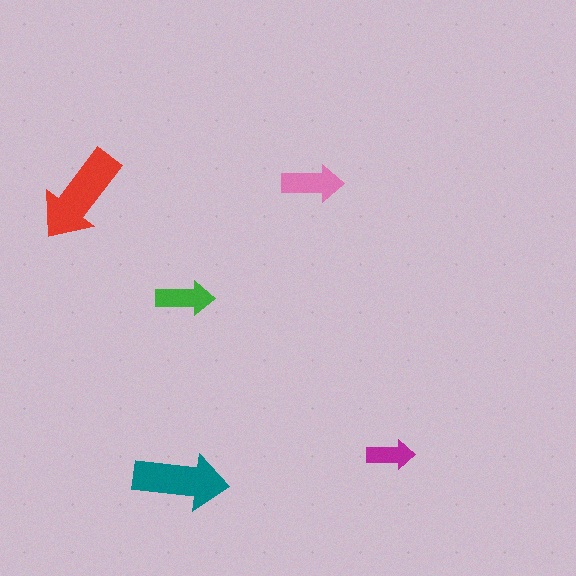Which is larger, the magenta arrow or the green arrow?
The green one.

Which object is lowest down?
The teal arrow is bottommost.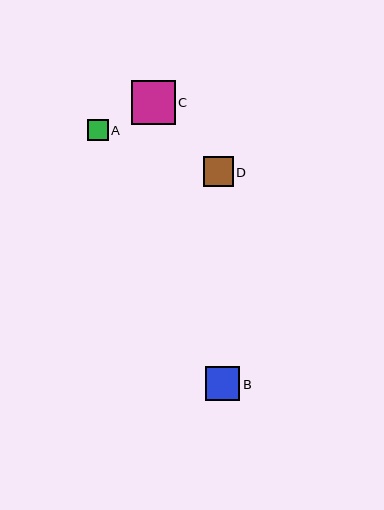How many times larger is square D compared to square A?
Square D is approximately 1.4 times the size of square A.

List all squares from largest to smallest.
From largest to smallest: C, B, D, A.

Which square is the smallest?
Square A is the smallest with a size of approximately 21 pixels.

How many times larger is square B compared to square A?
Square B is approximately 1.7 times the size of square A.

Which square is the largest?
Square C is the largest with a size of approximately 43 pixels.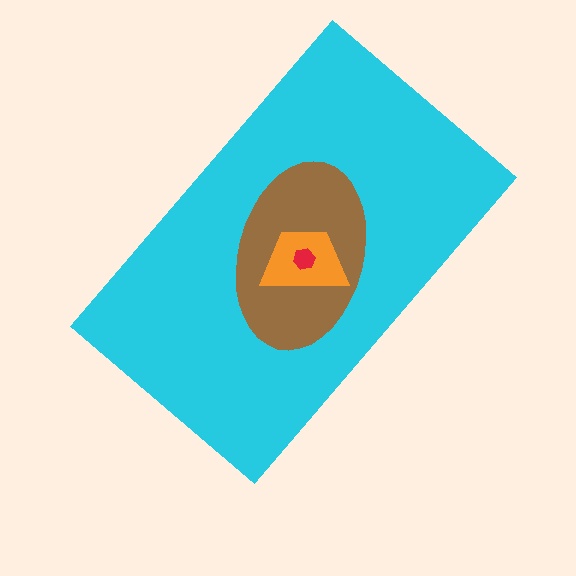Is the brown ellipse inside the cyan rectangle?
Yes.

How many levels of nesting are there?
4.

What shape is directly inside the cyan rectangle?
The brown ellipse.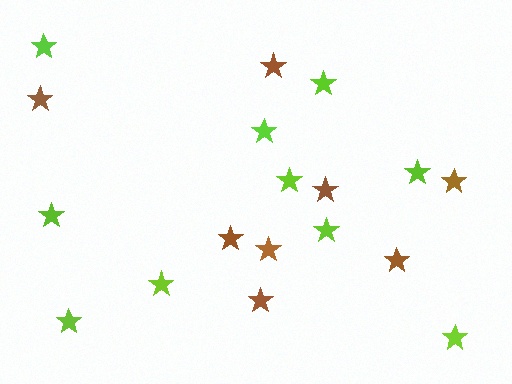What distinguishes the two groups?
There are 2 groups: one group of brown stars (8) and one group of lime stars (10).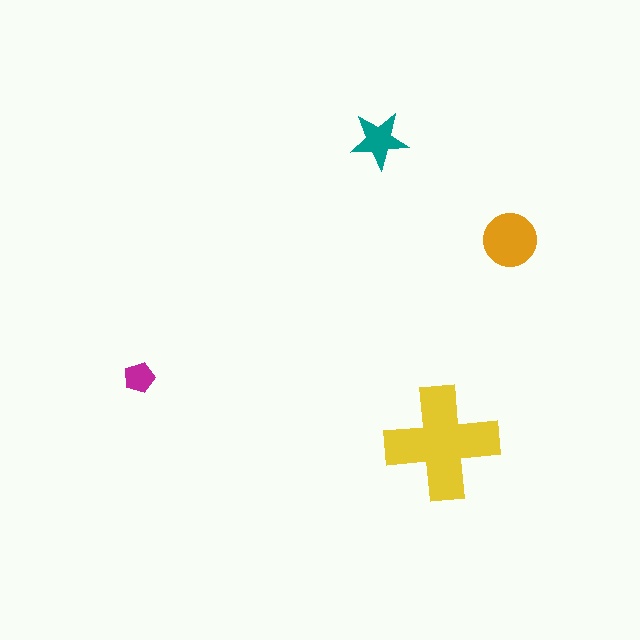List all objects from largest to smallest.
The yellow cross, the orange circle, the teal star, the magenta pentagon.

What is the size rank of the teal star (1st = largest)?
3rd.